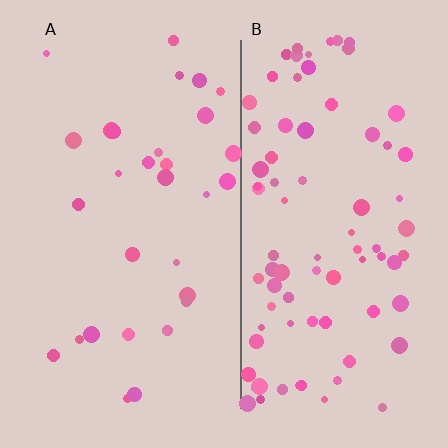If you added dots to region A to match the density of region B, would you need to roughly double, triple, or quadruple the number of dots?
Approximately triple.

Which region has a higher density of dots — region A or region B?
B (the right).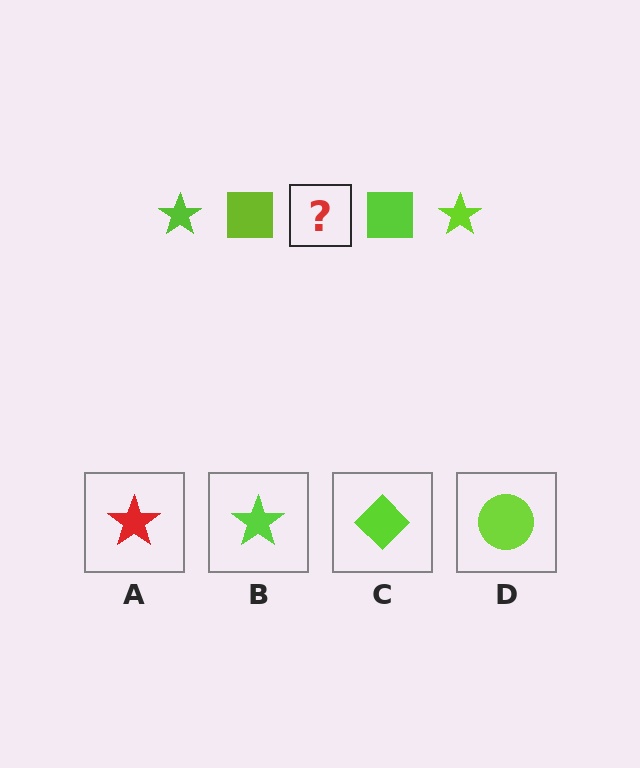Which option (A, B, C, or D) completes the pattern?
B.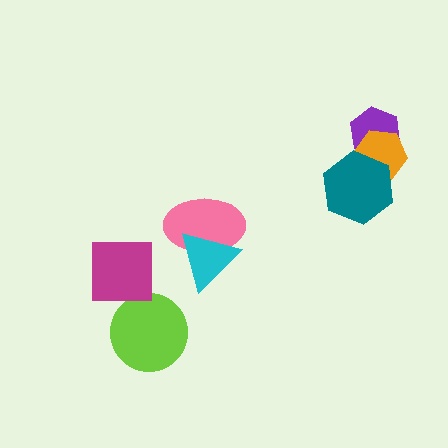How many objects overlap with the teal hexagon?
1 object overlaps with the teal hexagon.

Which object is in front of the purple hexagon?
The orange hexagon is in front of the purple hexagon.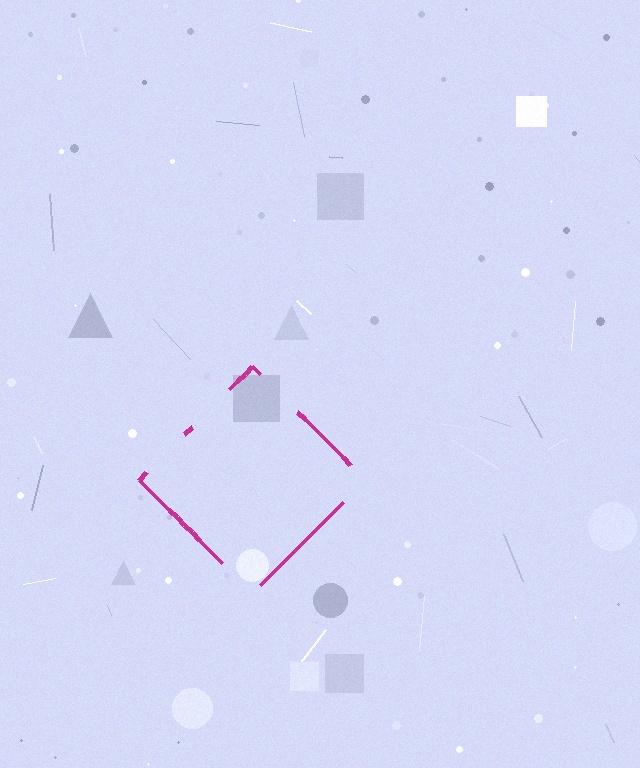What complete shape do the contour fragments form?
The contour fragments form a diamond.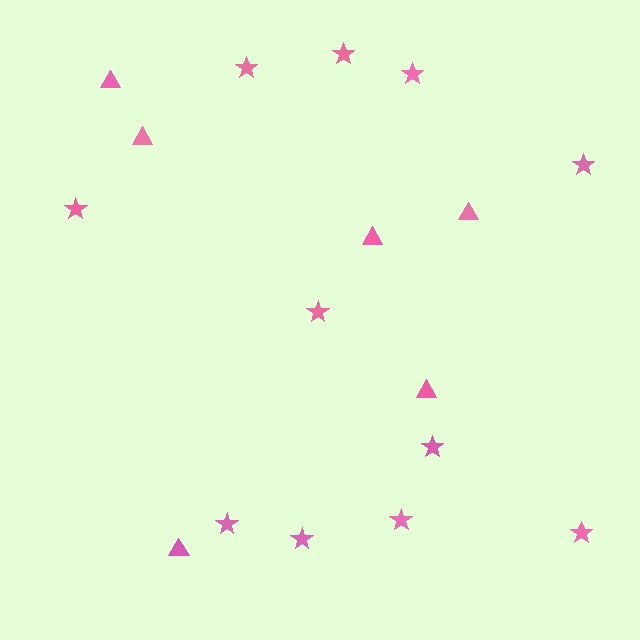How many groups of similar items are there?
There are 2 groups: one group of stars (11) and one group of triangles (6).